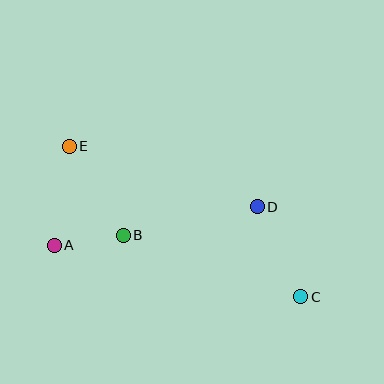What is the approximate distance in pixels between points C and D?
The distance between C and D is approximately 100 pixels.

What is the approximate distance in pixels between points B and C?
The distance between B and C is approximately 188 pixels.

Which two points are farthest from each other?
Points C and E are farthest from each other.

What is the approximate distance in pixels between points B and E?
The distance between B and E is approximately 104 pixels.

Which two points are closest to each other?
Points A and B are closest to each other.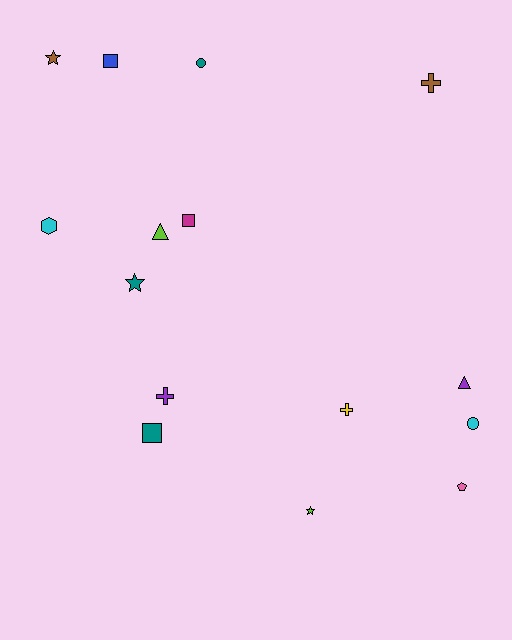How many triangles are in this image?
There are 2 triangles.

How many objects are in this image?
There are 15 objects.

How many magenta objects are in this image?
There is 1 magenta object.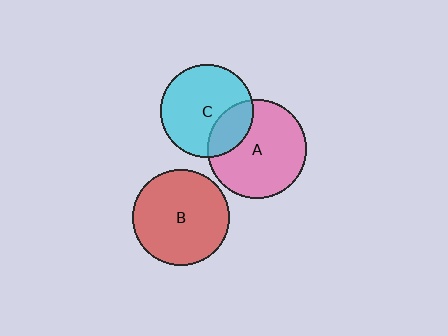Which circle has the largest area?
Circle A (pink).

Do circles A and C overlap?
Yes.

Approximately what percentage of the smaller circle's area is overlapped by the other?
Approximately 25%.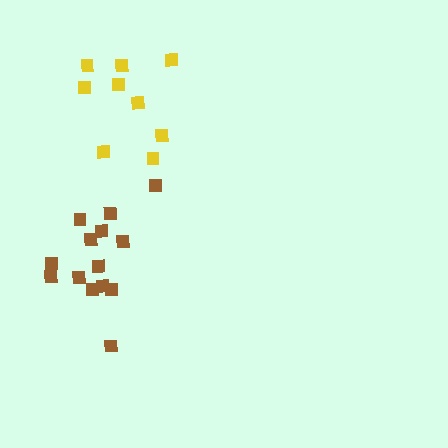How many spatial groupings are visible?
There are 2 spatial groupings.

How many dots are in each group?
Group 1: 14 dots, Group 2: 9 dots (23 total).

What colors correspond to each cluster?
The clusters are colored: brown, yellow.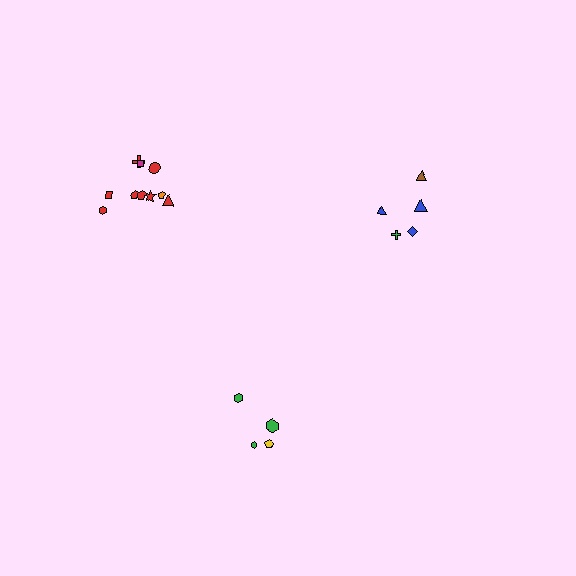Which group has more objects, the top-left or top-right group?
The top-left group.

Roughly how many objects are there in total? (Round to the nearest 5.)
Roughly 20 objects in total.